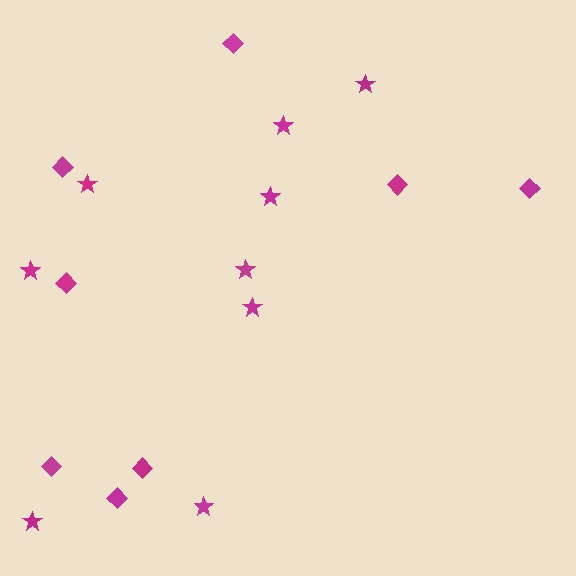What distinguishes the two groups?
There are 2 groups: one group of stars (9) and one group of diamonds (8).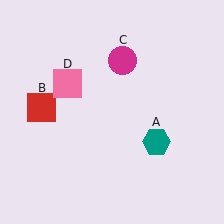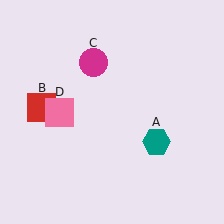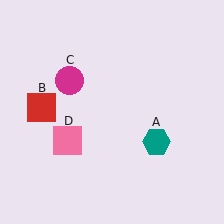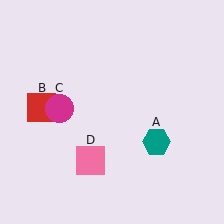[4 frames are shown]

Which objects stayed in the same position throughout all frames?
Teal hexagon (object A) and red square (object B) remained stationary.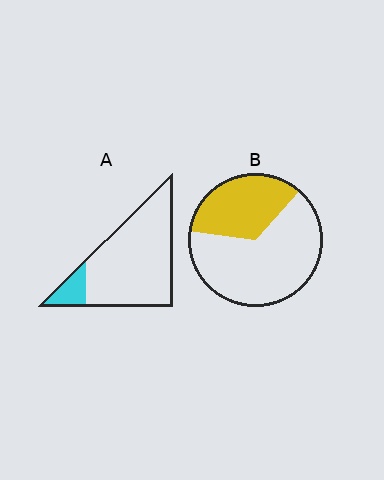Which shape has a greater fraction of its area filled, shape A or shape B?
Shape B.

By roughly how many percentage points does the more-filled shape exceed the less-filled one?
By roughly 20 percentage points (B over A).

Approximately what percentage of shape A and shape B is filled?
A is approximately 15% and B is approximately 35%.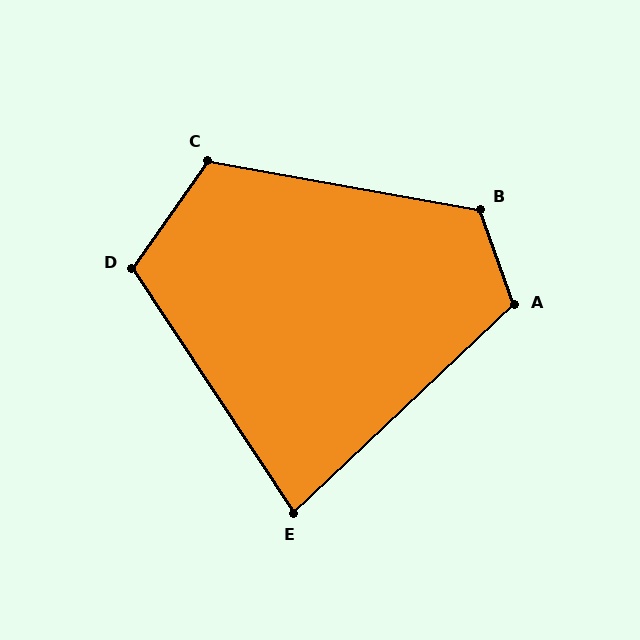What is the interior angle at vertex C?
Approximately 115 degrees (obtuse).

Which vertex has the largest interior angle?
B, at approximately 120 degrees.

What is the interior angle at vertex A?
Approximately 114 degrees (obtuse).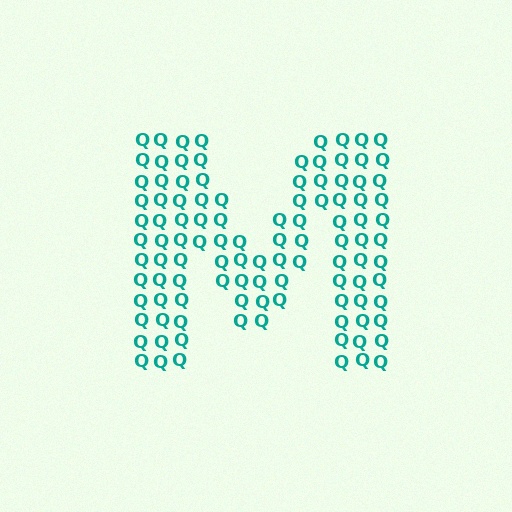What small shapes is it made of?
It is made of small letter Q's.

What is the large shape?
The large shape is the letter M.